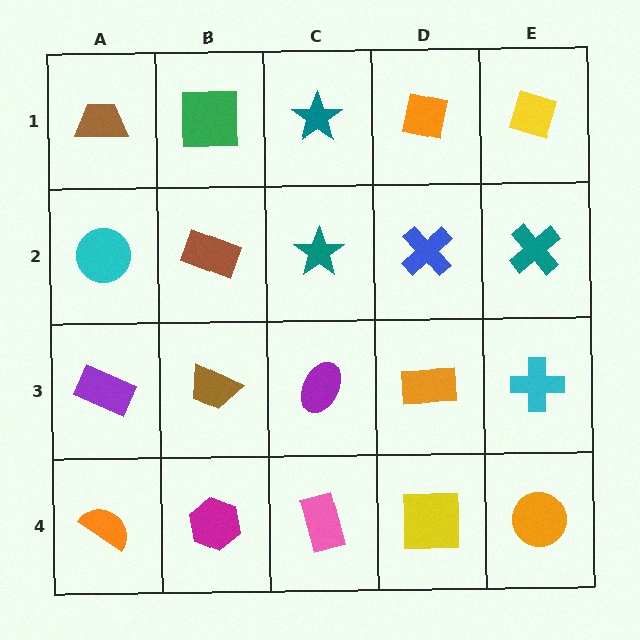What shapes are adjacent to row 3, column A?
A cyan circle (row 2, column A), an orange semicircle (row 4, column A), a brown trapezoid (row 3, column B).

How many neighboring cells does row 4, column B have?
3.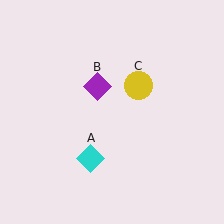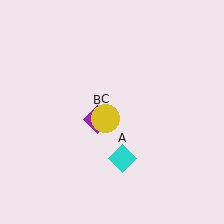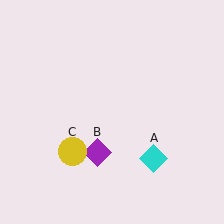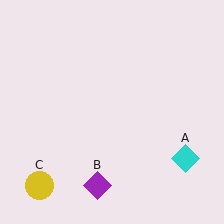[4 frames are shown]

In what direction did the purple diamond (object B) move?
The purple diamond (object B) moved down.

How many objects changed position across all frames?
3 objects changed position: cyan diamond (object A), purple diamond (object B), yellow circle (object C).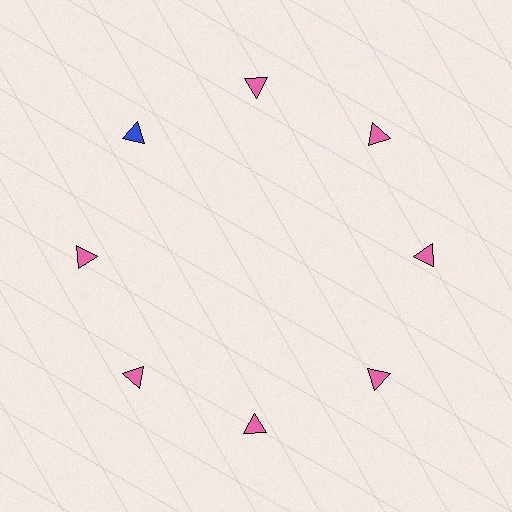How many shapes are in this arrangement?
There are 8 shapes arranged in a ring pattern.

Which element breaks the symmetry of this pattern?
The blue triangle at roughly the 10 o'clock position breaks the symmetry. All other shapes are pink triangles.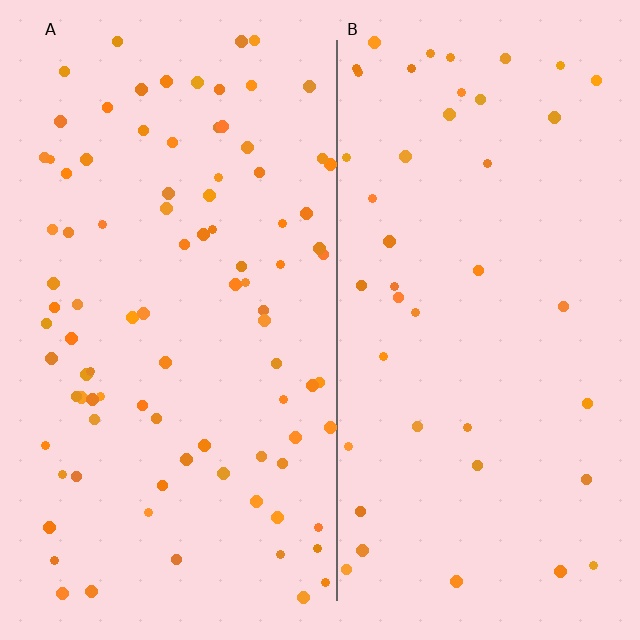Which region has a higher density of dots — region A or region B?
A (the left).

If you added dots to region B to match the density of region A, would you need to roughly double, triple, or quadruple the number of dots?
Approximately double.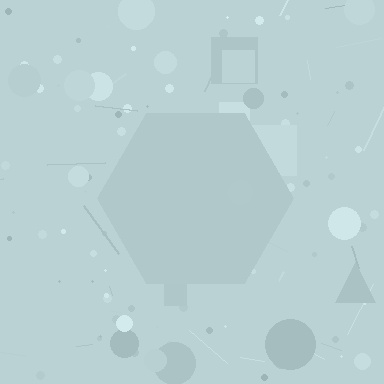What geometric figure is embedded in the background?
A hexagon is embedded in the background.